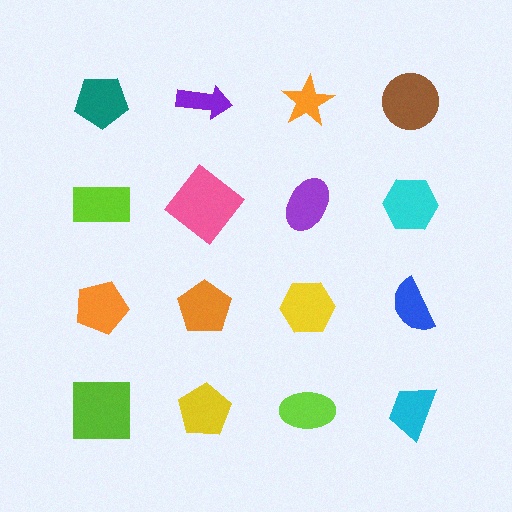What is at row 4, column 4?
A cyan trapezoid.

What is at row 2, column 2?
A pink diamond.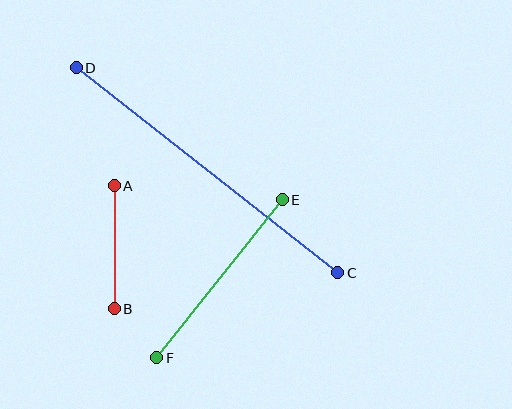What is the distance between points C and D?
The distance is approximately 332 pixels.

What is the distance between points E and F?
The distance is approximately 202 pixels.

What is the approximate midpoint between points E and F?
The midpoint is at approximately (220, 279) pixels.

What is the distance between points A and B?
The distance is approximately 123 pixels.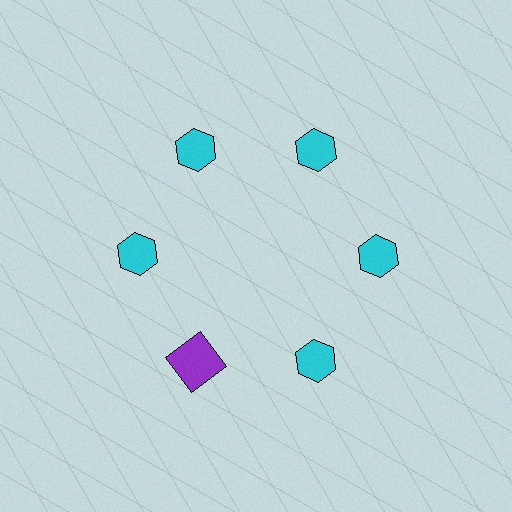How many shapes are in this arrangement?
There are 6 shapes arranged in a ring pattern.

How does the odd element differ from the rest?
It differs in both color (purple instead of cyan) and shape (square instead of hexagon).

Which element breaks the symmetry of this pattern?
The purple square at roughly the 7 o'clock position breaks the symmetry. All other shapes are cyan hexagons.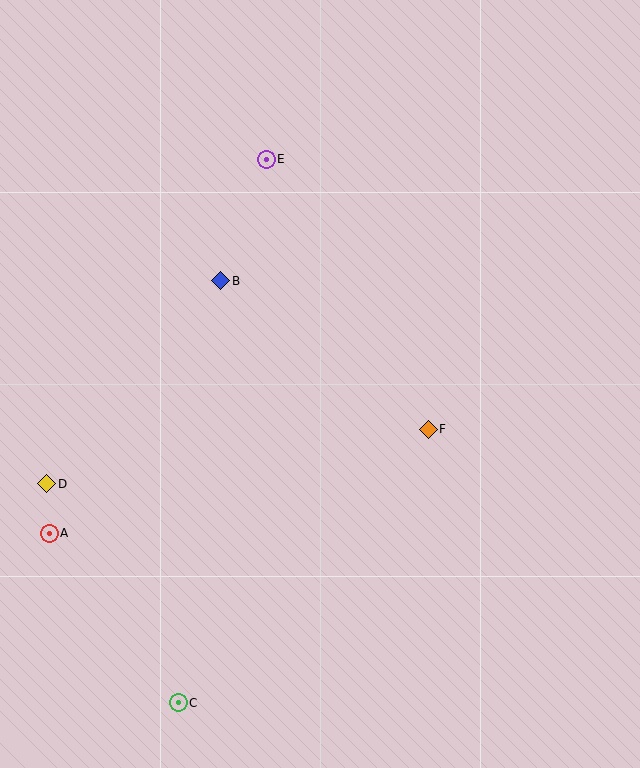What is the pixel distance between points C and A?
The distance between C and A is 213 pixels.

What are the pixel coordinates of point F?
Point F is at (428, 429).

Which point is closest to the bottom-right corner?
Point F is closest to the bottom-right corner.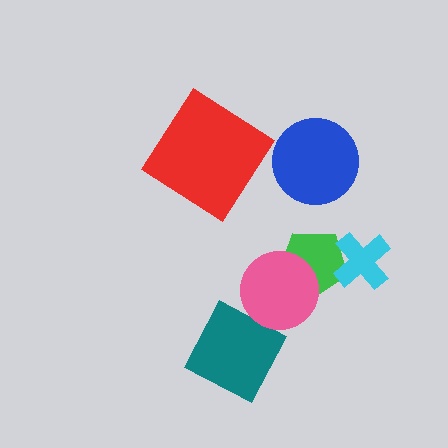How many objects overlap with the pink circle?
1 object overlaps with the pink circle.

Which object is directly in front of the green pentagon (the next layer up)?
The cyan cross is directly in front of the green pentagon.